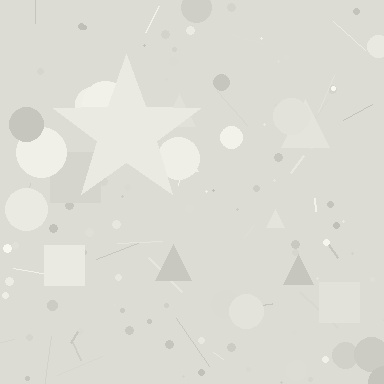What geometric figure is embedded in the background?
A star is embedded in the background.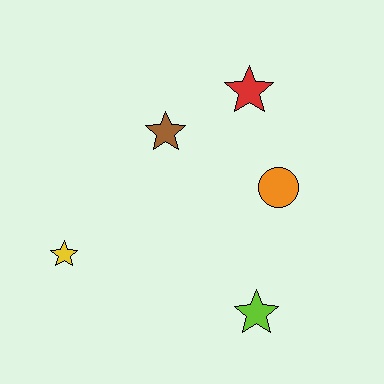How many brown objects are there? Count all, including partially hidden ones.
There is 1 brown object.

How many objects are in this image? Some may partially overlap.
There are 5 objects.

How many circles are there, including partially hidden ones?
There is 1 circle.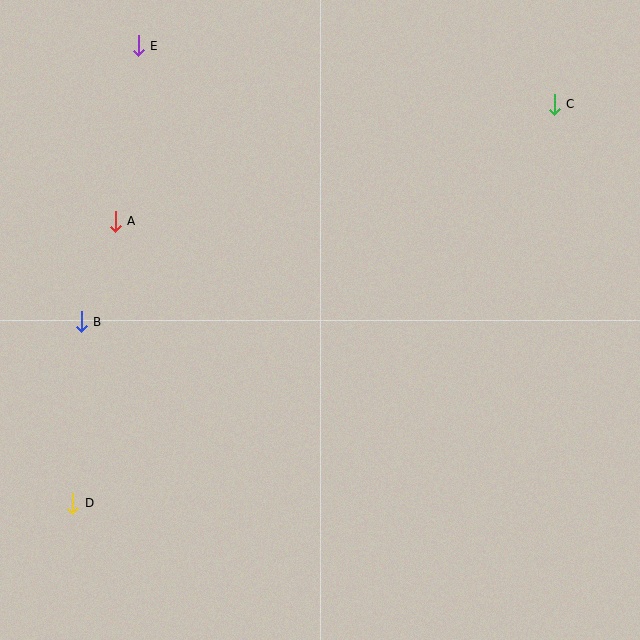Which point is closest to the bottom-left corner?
Point D is closest to the bottom-left corner.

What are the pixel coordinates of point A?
Point A is at (115, 221).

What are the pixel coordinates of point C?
Point C is at (554, 104).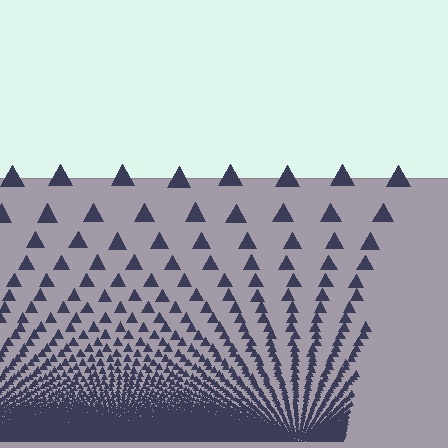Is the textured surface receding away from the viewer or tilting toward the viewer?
The surface appears to tilt toward the viewer. Texture elements get larger and sparser toward the top.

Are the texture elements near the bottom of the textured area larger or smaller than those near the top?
Smaller. The gradient is inverted — elements near the bottom are smaller and denser.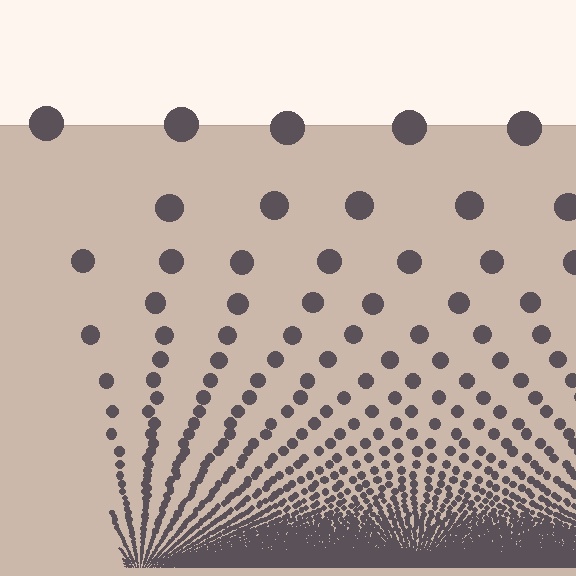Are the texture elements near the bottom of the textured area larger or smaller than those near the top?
Smaller. The gradient is inverted — elements near the bottom are smaller and denser.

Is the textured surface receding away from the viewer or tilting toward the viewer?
The surface appears to tilt toward the viewer. Texture elements get larger and sparser toward the top.